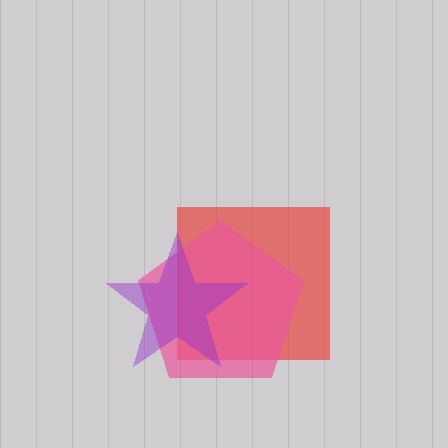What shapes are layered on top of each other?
The layered shapes are: a red square, a pink pentagon, a purple star.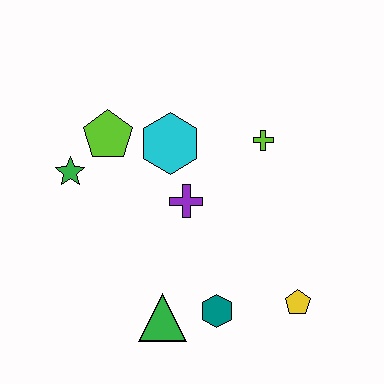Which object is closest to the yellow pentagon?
The teal hexagon is closest to the yellow pentagon.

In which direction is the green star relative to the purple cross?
The green star is to the left of the purple cross.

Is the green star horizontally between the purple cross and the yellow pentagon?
No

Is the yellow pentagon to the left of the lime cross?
No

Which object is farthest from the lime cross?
The green triangle is farthest from the lime cross.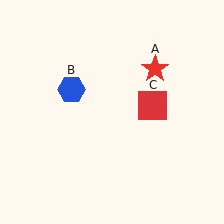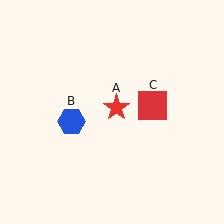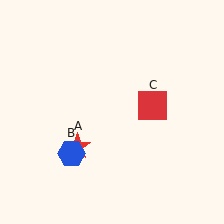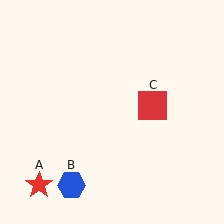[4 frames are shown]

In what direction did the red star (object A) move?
The red star (object A) moved down and to the left.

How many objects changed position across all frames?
2 objects changed position: red star (object A), blue hexagon (object B).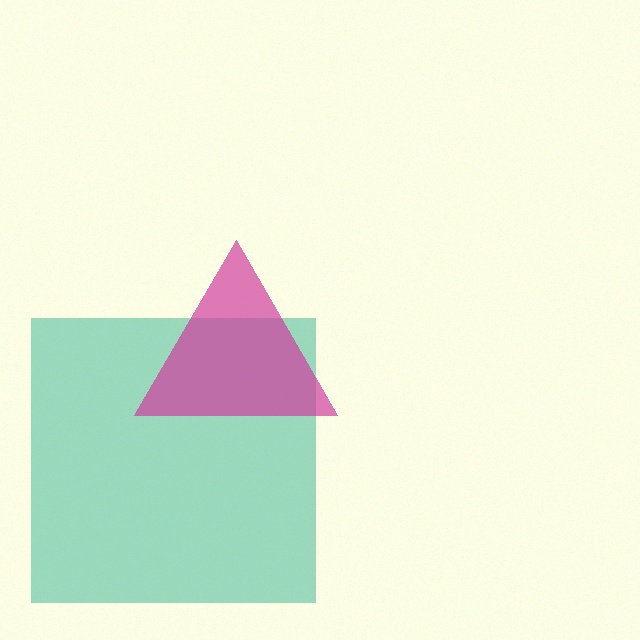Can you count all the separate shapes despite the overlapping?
Yes, there are 2 separate shapes.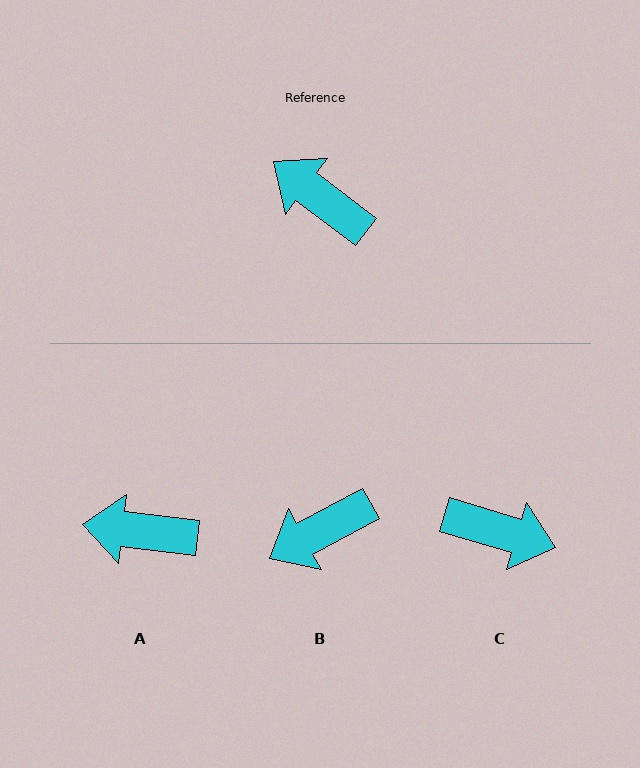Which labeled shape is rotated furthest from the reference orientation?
C, about 159 degrees away.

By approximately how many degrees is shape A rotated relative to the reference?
Approximately 30 degrees counter-clockwise.